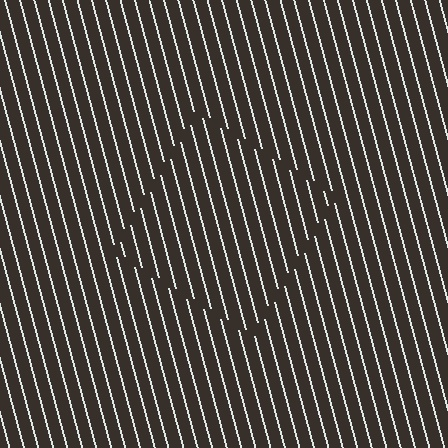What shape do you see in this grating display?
An illusory square. The interior of the shape contains the same grating, shifted by half a period — the contour is defined by the phase discontinuity where line-ends from the inner and outer gratings abut.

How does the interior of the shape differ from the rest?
The interior of the shape contains the same grating, shifted by half a period — the contour is defined by the phase discontinuity where line-ends from the inner and outer gratings abut.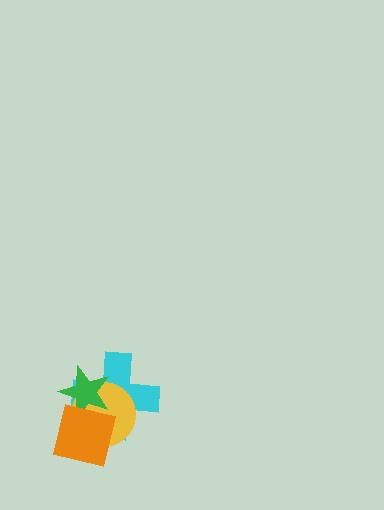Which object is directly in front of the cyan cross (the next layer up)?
The yellow circle is directly in front of the cyan cross.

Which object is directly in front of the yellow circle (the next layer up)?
The green star is directly in front of the yellow circle.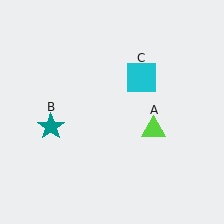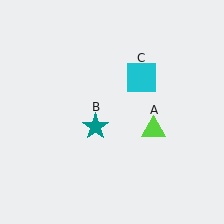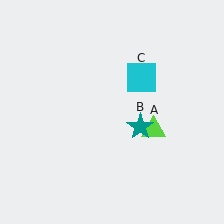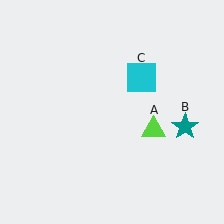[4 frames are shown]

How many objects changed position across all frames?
1 object changed position: teal star (object B).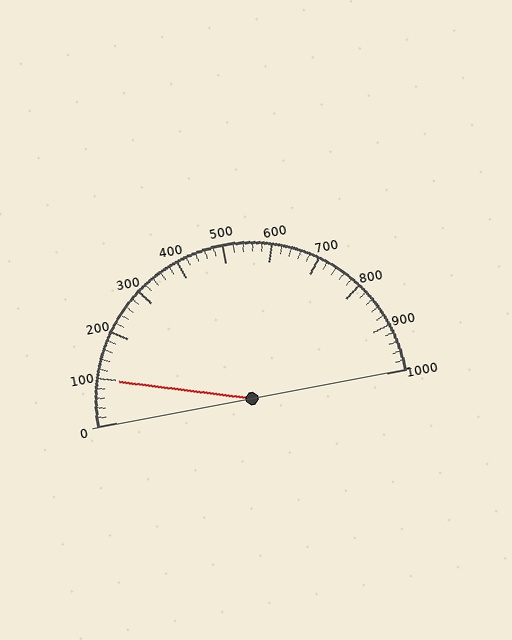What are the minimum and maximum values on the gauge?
The gauge ranges from 0 to 1000.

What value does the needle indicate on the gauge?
The needle indicates approximately 100.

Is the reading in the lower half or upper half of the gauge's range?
The reading is in the lower half of the range (0 to 1000).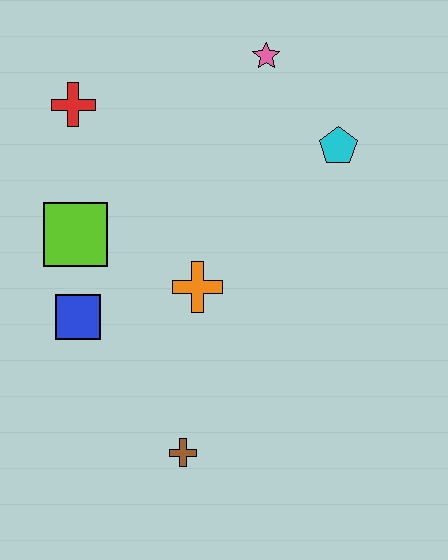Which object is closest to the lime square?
The blue square is closest to the lime square.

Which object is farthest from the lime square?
The cyan pentagon is farthest from the lime square.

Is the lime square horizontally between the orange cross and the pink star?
No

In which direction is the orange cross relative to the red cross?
The orange cross is below the red cross.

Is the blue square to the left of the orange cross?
Yes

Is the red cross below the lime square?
No